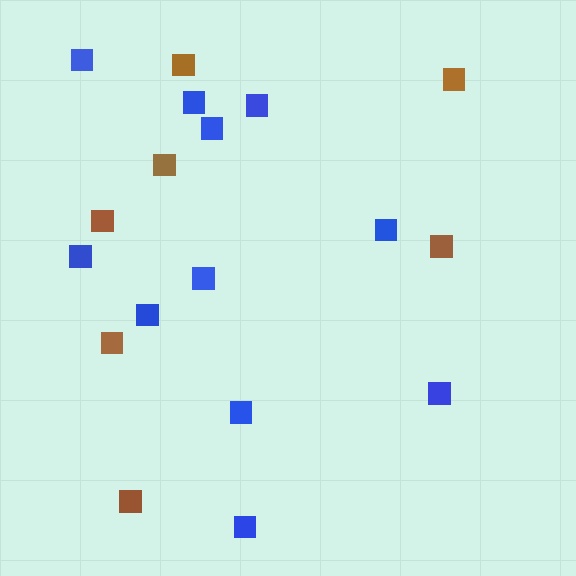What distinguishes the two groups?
There are 2 groups: one group of brown squares (7) and one group of blue squares (11).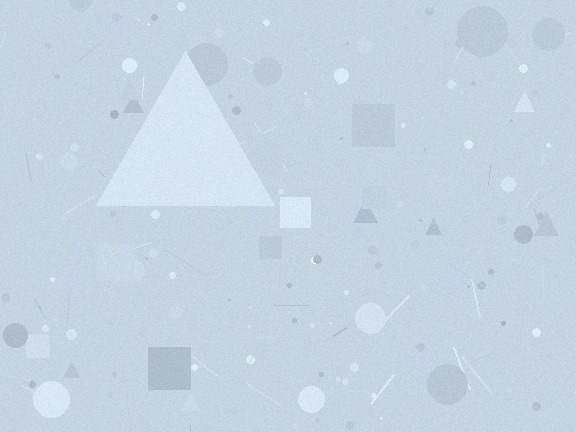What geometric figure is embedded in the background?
A triangle is embedded in the background.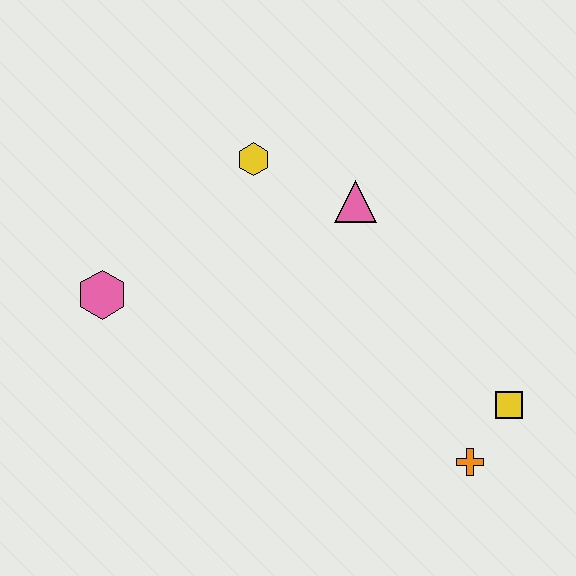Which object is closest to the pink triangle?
The yellow hexagon is closest to the pink triangle.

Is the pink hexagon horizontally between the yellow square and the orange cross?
No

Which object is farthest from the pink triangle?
The orange cross is farthest from the pink triangle.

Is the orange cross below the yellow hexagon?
Yes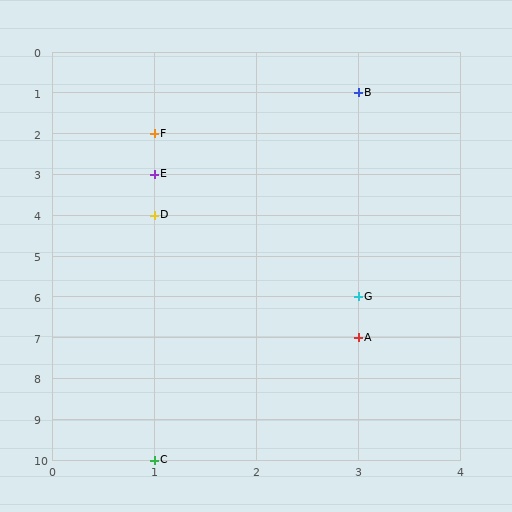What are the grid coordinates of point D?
Point D is at grid coordinates (1, 4).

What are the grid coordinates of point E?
Point E is at grid coordinates (1, 3).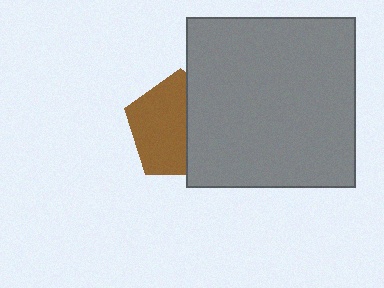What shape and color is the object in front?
The object in front is a gray square.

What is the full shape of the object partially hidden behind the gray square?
The partially hidden object is a brown pentagon.